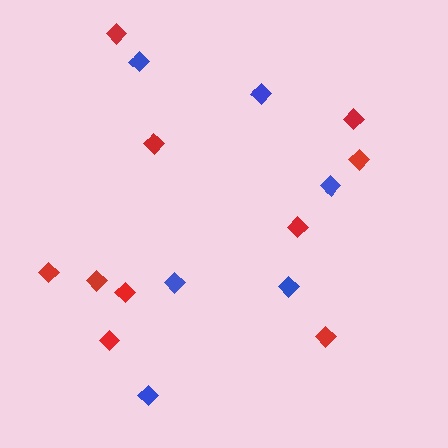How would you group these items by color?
There are 2 groups: one group of blue diamonds (6) and one group of red diamonds (10).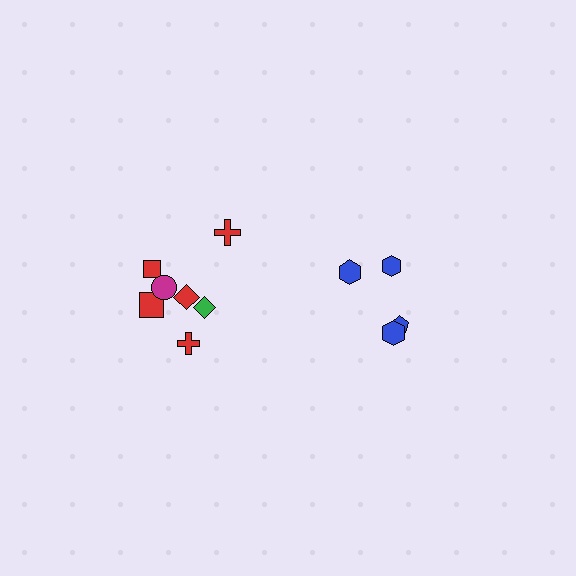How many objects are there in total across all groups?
There are 11 objects.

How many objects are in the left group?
There are 7 objects.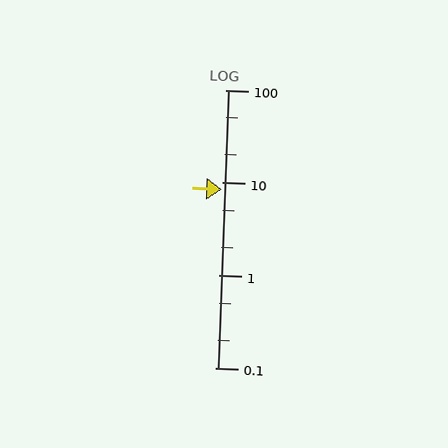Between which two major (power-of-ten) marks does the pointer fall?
The pointer is between 1 and 10.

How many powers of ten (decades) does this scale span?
The scale spans 3 decades, from 0.1 to 100.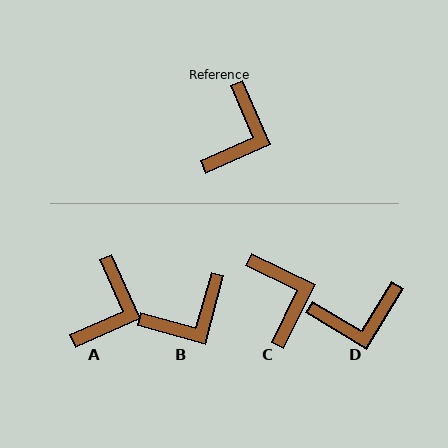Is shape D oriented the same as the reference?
No, it is off by about 55 degrees.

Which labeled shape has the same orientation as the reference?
A.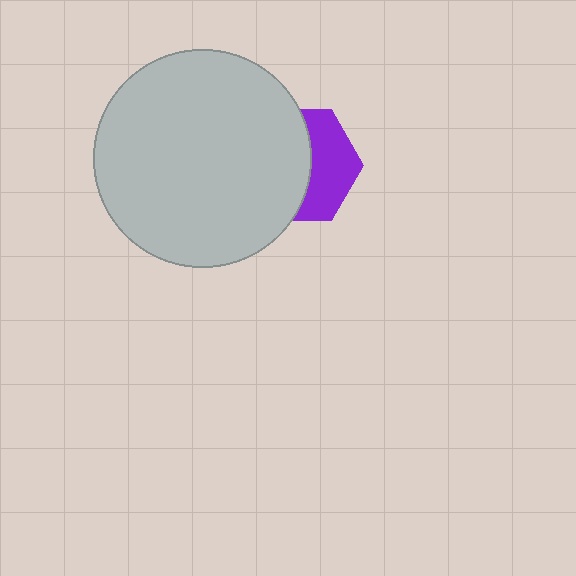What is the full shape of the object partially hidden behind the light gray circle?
The partially hidden object is a purple hexagon.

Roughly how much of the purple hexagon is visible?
A small part of it is visible (roughly 42%).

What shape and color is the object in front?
The object in front is a light gray circle.